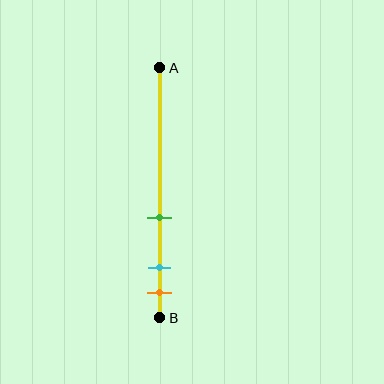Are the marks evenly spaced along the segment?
No, the marks are not evenly spaced.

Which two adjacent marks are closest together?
The cyan and orange marks are the closest adjacent pair.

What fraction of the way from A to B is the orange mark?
The orange mark is approximately 90% (0.9) of the way from A to B.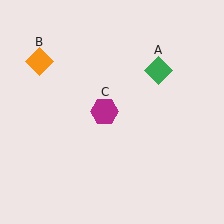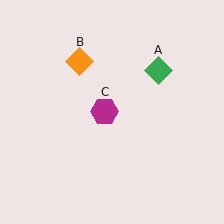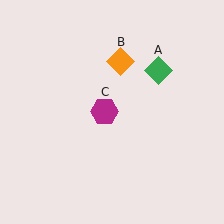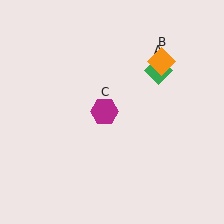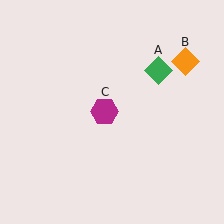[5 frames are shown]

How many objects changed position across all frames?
1 object changed position: orange diamond (object B).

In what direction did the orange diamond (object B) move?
The orange diamond (object B) moved right.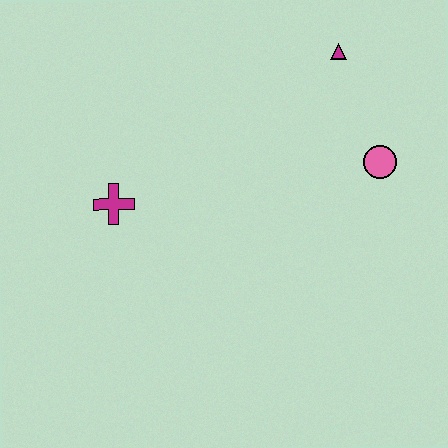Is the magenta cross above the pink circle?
No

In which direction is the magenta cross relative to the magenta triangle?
The magenta cross is to the left of the magenta triangle.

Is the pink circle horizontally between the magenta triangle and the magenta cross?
No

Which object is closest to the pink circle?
The magenta triangle is closest to the pink circle.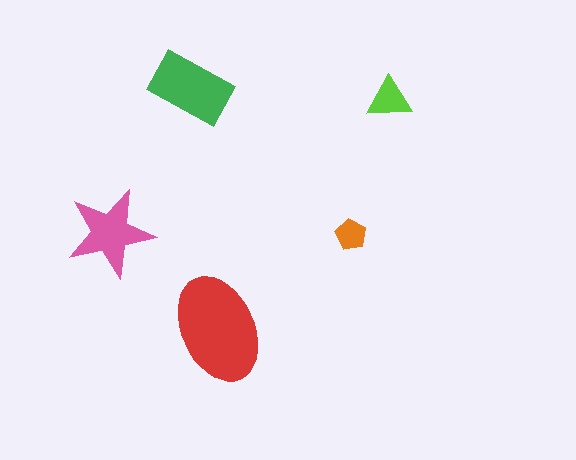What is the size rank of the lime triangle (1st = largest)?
4th.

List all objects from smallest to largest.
The orange pentagon, the lime triangle, the pink star, the green rectangle, the red ellipse.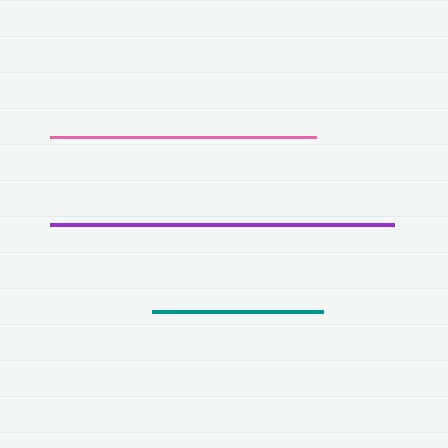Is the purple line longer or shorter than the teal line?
The purple line is longer than the teal line.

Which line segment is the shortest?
The teal line is the shortest at approximately 172 pixels.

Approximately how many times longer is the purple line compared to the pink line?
The purple line is approximately 1.3 times the length of the pink line.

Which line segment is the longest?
The purple line is the longest at approximately 344 pixels.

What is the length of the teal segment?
The teal segment is approximately 172 pixels long.